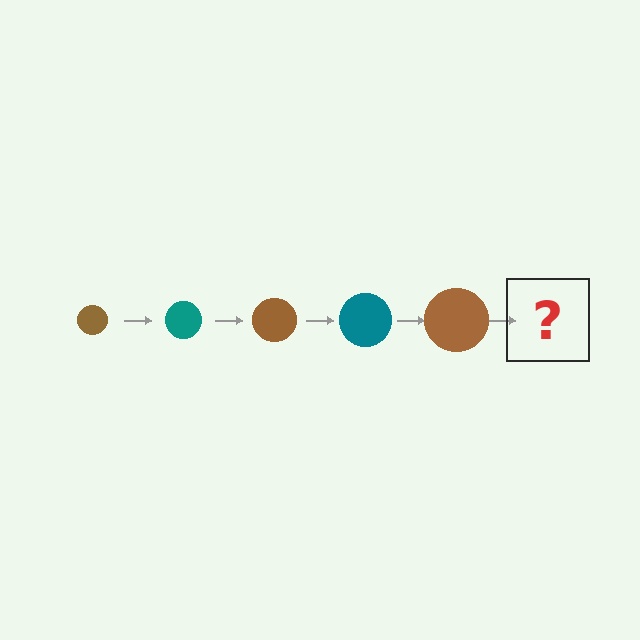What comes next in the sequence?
The next element should be a teal circle, larger than the previous one.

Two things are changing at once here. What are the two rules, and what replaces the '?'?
The two rules are that the circle grows larger each step and the color cycles through brown and teal. The '?' should be a teal circle, larger than the previous one.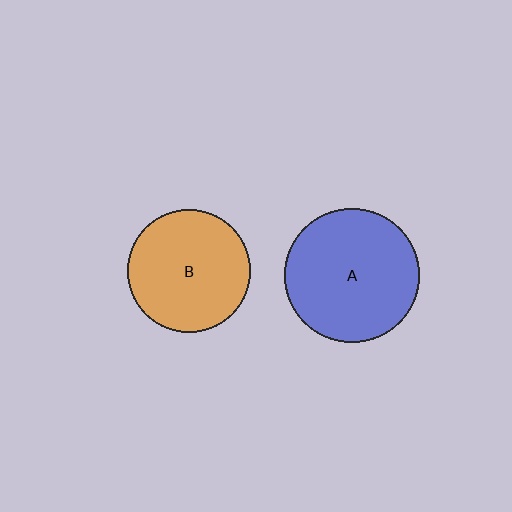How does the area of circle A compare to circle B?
Approximately 1.2 times.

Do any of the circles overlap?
No, none of the circles overlap.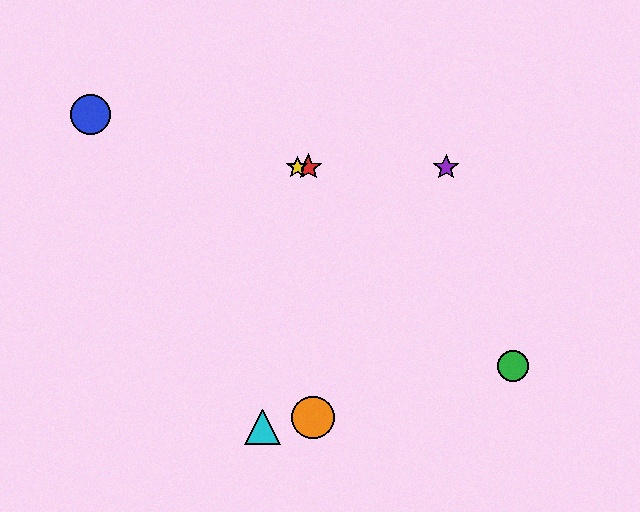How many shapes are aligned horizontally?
3 shapes (the red star, the yellow star, the purple star) are aligned horizontally.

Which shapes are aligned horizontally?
The red star, the yellow star, the purple star are aligned horizontally.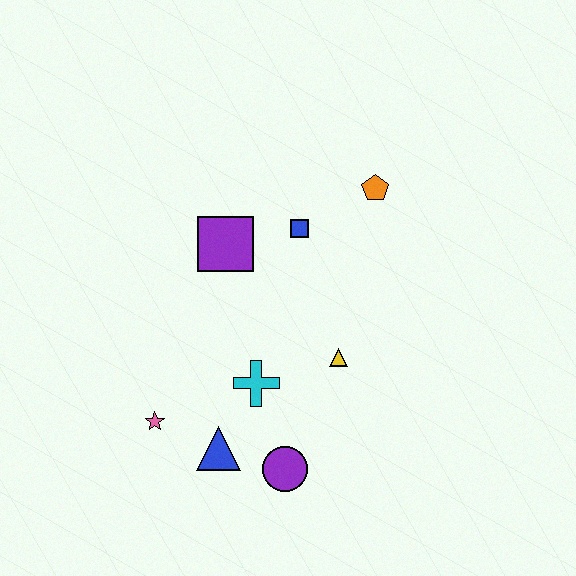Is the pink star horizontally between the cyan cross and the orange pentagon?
No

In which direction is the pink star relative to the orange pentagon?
The pink star is below the orange pentagon.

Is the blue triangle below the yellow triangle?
Yes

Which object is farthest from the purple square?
The purple circle is farthest from the purple square.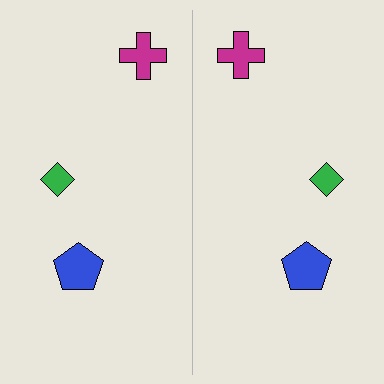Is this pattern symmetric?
Yes, this pattern has bilateral (reflection) symmetry.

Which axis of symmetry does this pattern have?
The pattern has a vertical axis of symmetry running through the center of the image.